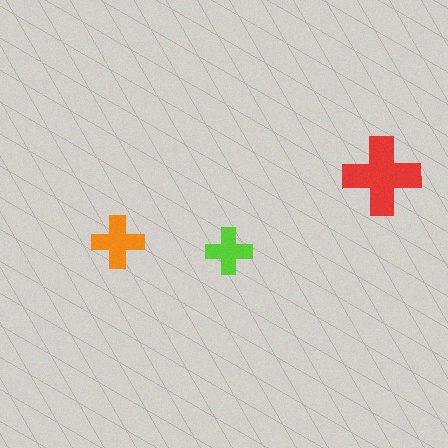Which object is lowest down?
The lime cross is bottommost.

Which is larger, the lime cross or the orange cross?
The orange one.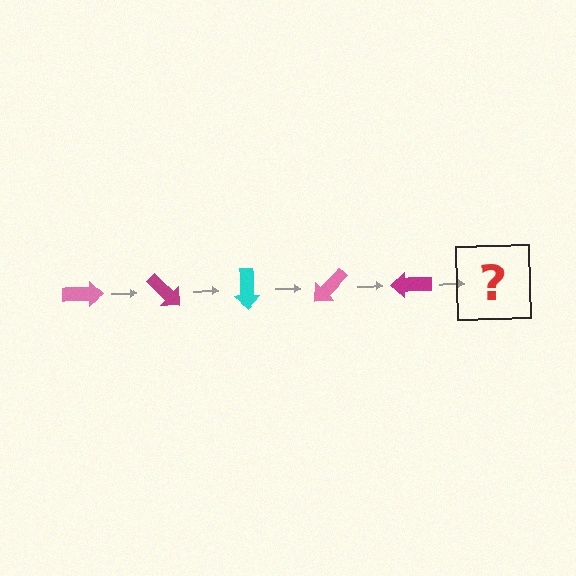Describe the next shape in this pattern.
It should be a cyan arrow, rotated 225 degrees from the start.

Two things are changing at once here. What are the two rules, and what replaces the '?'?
The two rules are that it rotates 45 degrees each step and the color cycles through pink, magenta, and cyan. The '?' should be a cyan arrow, rotated 225 degrees from the start.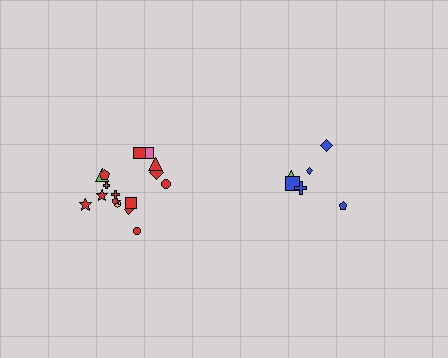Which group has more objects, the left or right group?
The left group.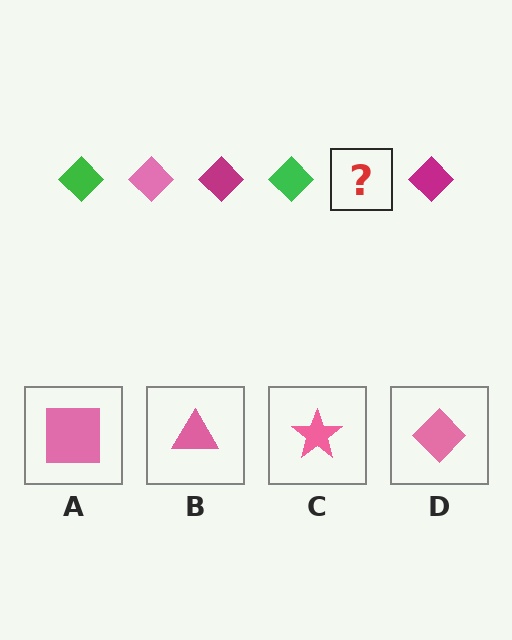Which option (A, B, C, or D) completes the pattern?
D.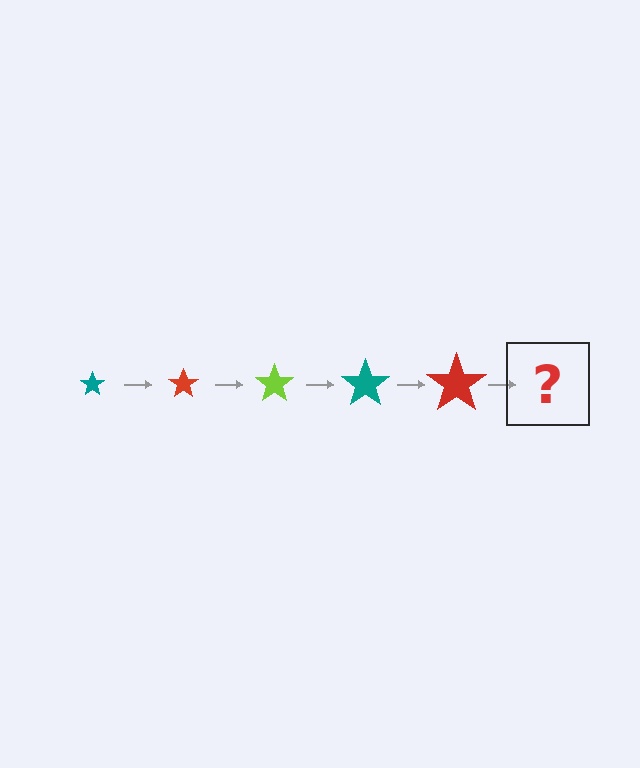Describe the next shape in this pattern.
It should be a lime star, larger than the previous one.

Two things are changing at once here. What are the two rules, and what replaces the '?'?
The two rules are that the star grows larger each step and the color cycles through teal, red, and lime. The '?' should be a lime star, larger than the previous one.